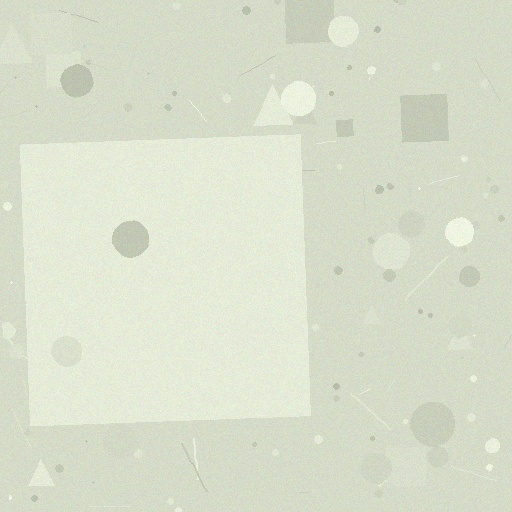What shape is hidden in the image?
A square is hidden in the image.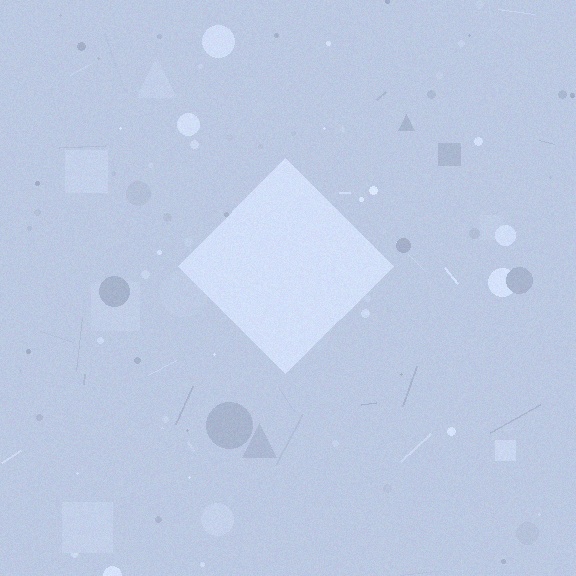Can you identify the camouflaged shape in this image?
The camouflaged shape is a diamond.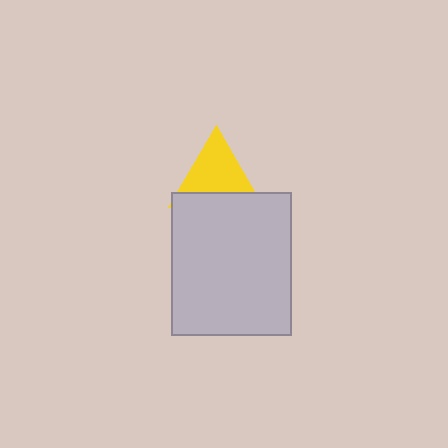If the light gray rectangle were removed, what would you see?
You would see the complete yellow triangle.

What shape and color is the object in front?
The object in front is a light gray rectangle.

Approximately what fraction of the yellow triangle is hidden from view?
Roughly 35% of the yellow triangle is hidden behind the light gray rectangle.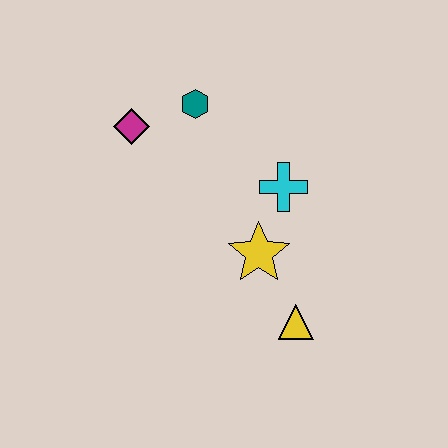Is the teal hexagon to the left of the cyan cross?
Yes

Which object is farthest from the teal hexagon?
The yellow triangle is farthest from the teal hexagon.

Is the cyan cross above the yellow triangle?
Yes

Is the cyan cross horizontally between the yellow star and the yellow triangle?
Yes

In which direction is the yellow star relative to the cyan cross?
The yellow star is below the cyan cross.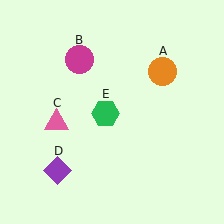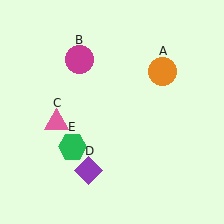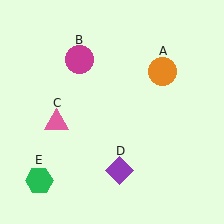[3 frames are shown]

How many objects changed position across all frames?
2 objects changed position: purple diamond (object D), green hexagon (object E).